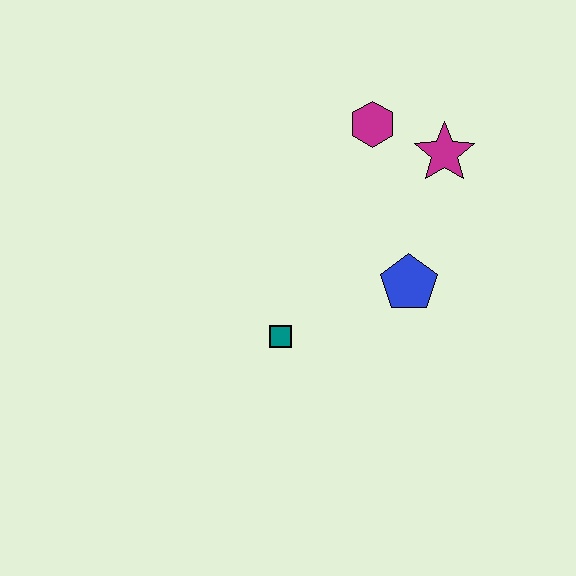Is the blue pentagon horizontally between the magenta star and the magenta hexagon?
Yes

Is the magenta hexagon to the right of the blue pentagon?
No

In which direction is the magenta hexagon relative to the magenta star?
The magenta hexagon is to the left of the magenta star.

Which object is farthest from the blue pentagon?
The magenta hexagon is farthest from the blue pentagon.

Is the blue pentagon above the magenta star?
No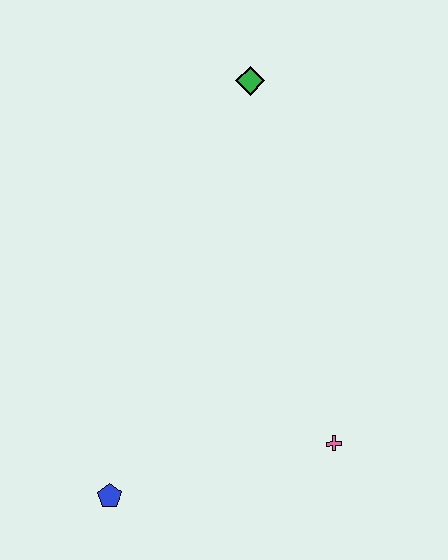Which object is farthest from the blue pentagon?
The green diamond is farthest from the blue pentagon.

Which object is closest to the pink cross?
The blue pentagon is closest to the pink cross.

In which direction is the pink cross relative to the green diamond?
The pink cross is below the green diamond.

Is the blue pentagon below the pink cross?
Yes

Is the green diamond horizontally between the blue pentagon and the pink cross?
Yes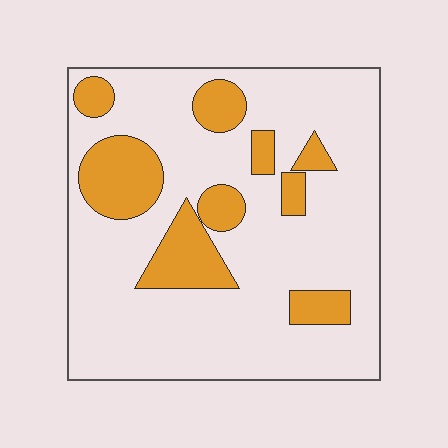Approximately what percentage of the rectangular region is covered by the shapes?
Approximately 20%.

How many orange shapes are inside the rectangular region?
9.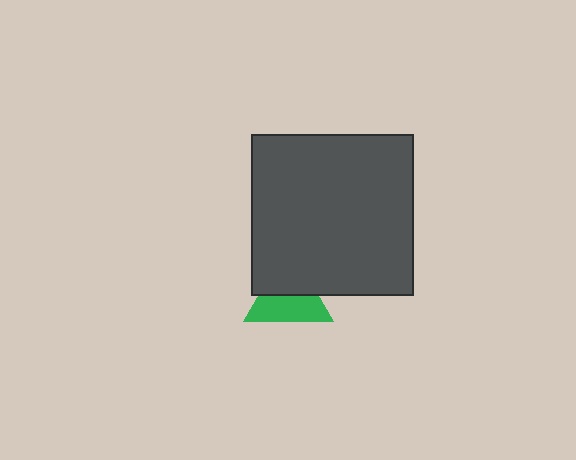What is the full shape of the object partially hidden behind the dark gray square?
The partially hidden object is a green triangle.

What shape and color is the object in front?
The object in front is a dark gray square.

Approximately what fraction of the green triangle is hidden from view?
Roughly 44% of the green triangle is hidden behind the dark gray square.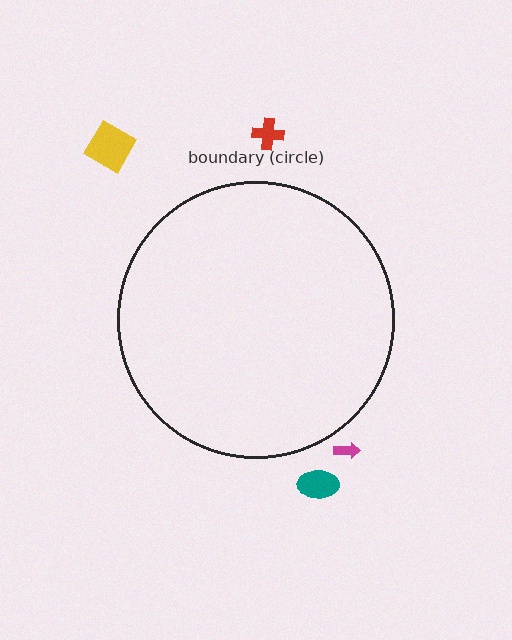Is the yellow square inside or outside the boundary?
Outside.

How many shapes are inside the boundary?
0 inside, 4 outside.